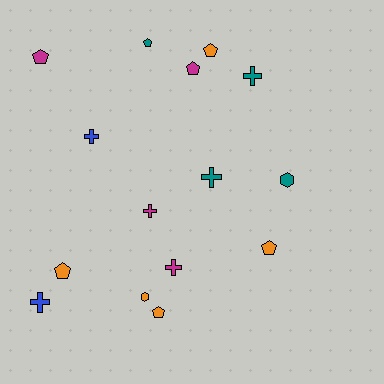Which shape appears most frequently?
Pentagon, with 7 objects.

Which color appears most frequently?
Orange, with 5 objects.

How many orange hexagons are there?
There is 1 orange hexagon.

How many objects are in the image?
There are 15 objects.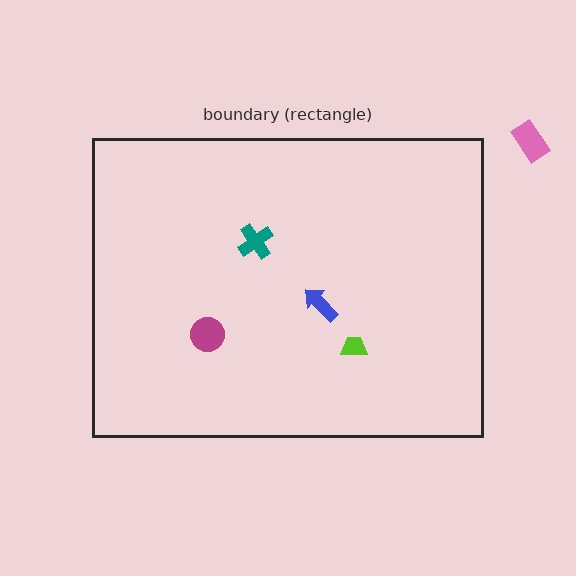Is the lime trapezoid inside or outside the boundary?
Inside.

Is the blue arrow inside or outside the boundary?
Inside.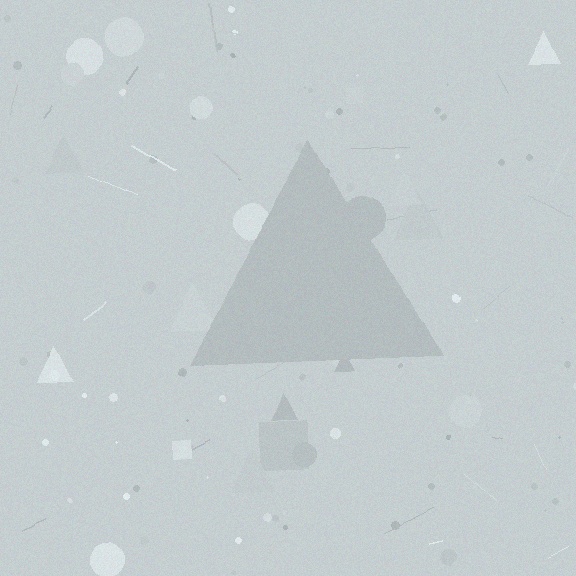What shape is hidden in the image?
A triangle is hidden in the image.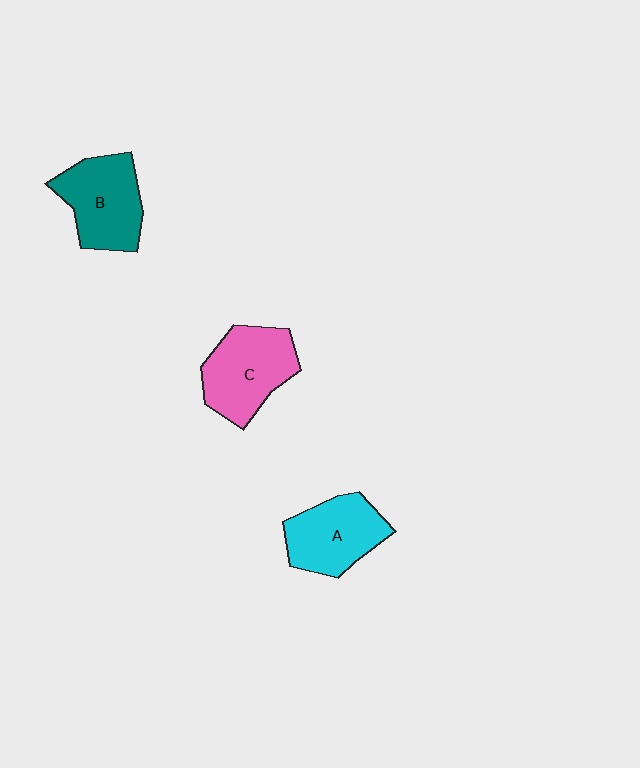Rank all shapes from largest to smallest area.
From largest to smallest: C (pink), B (teal), A (cyan).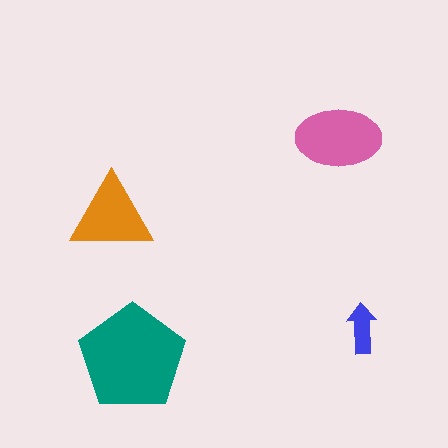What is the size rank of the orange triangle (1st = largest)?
3rd.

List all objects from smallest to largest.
The blue arrow, the orange triangle, the pink ellipse, the teal pentagon.